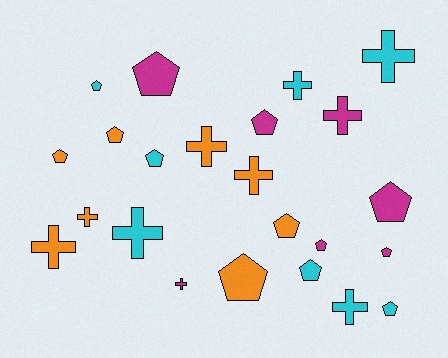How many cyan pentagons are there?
There are 4 cyan pentagons.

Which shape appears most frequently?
Pentagon, with 13 objects.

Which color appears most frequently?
Cyan, with 8 objects.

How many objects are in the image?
There are 23 objects.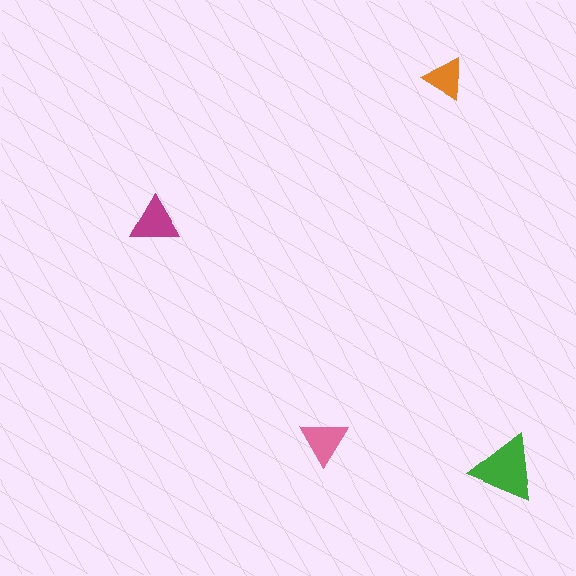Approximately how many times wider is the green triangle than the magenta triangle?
About 1.5 times wider.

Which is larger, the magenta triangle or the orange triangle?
The magenta one.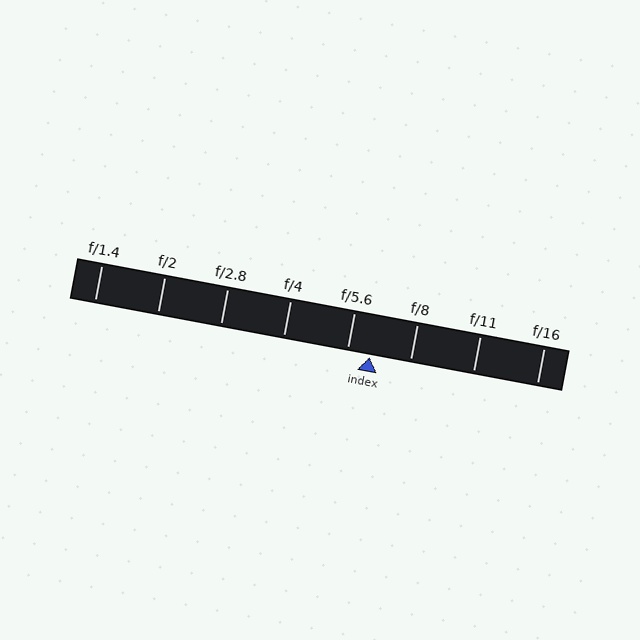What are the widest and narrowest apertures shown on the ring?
The widest aperture shown is f/1.4 and the narrowest is f/16.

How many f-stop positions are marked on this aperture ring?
There are 8 f-stop positions marked.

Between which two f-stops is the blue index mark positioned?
The index mark is between f/5.6 and f/8.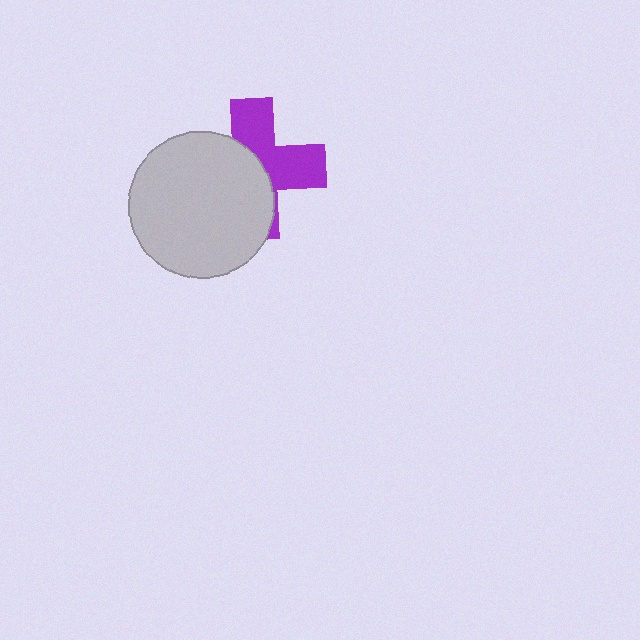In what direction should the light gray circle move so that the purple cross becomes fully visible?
The light gray circle should move left. That is the shortest direction to clear the overlap and leave the purple cross fully visible.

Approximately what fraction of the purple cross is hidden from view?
Roughly 52% of the purple cross is hidden behind the light gray circle.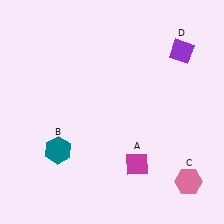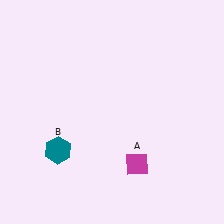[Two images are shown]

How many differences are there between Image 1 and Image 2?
There are 2 differences between the two images.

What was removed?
The purple diamond (D), the pink hexagon (C) were removed in Image 2.